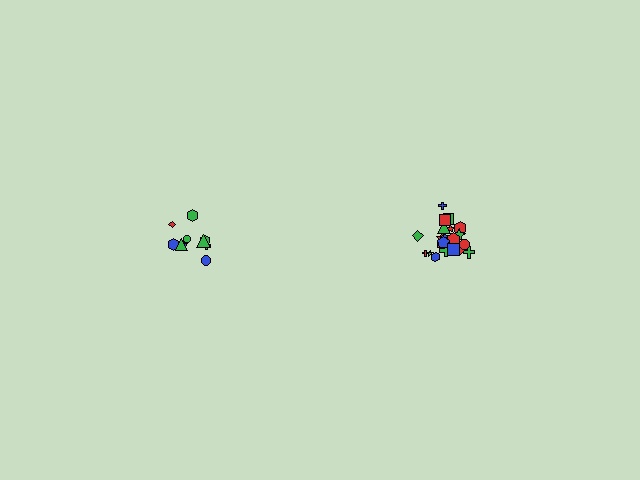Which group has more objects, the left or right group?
The right group.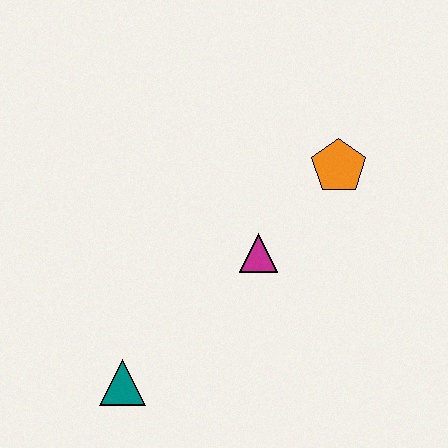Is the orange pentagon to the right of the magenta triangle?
Yes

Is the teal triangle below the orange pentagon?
Yes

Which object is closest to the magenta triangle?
The orange pentagon is closest to the magenta triangle.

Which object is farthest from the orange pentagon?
The teal triangle is farthest from the orange pentagon.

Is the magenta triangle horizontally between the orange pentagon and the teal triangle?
Yes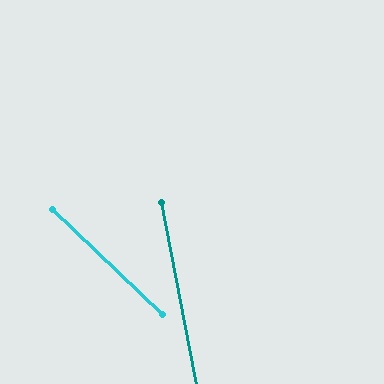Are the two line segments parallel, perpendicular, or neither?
Neither parallel nor perpendicular — they differ by about 35°.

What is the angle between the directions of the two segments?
Approximately 35 degrees.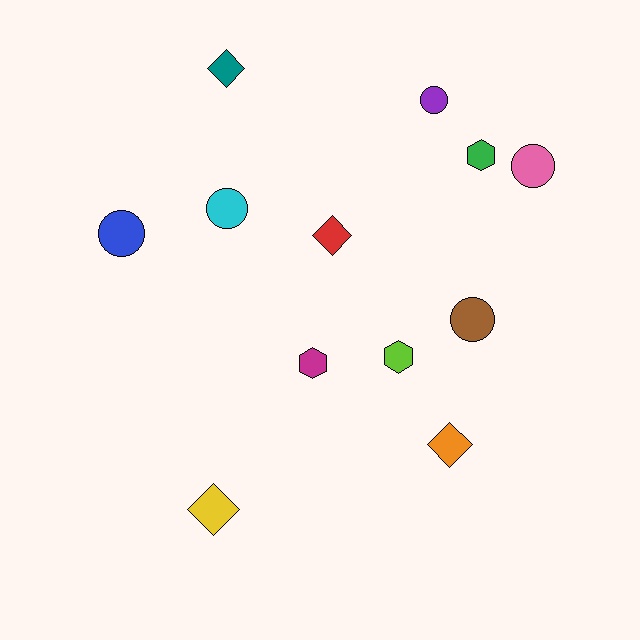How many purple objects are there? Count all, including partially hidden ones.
There is 1 purple object.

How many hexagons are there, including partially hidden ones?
There are 3 hexagons.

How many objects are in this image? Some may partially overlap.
There are 12 objects.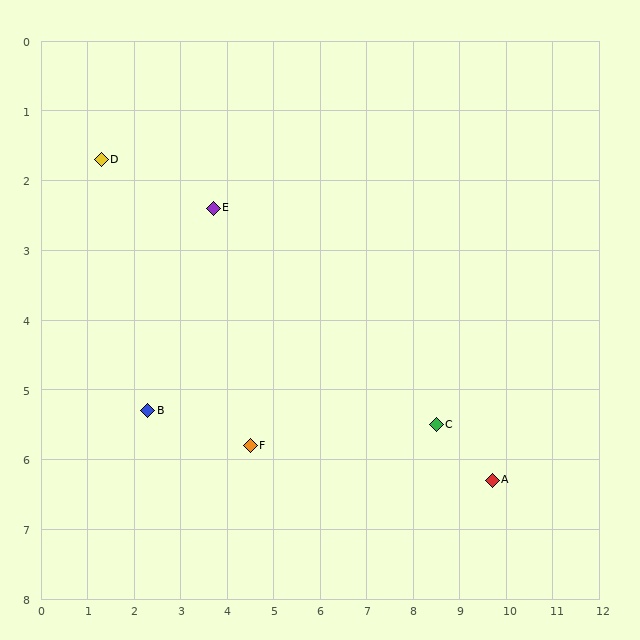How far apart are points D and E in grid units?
Points D and E are about 2.5 grid units apart.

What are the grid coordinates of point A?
Point A is at approximately (9.7, 6.3).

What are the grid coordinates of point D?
Point D is at approximately (1.3, 1.7).